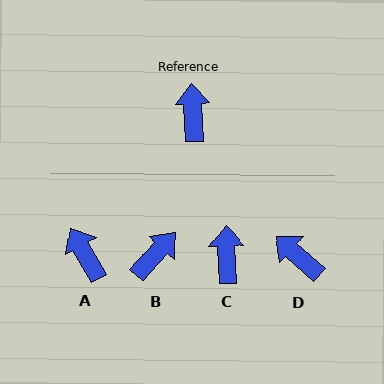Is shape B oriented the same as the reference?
No, it is off by about 45 degrees.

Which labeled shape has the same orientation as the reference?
C.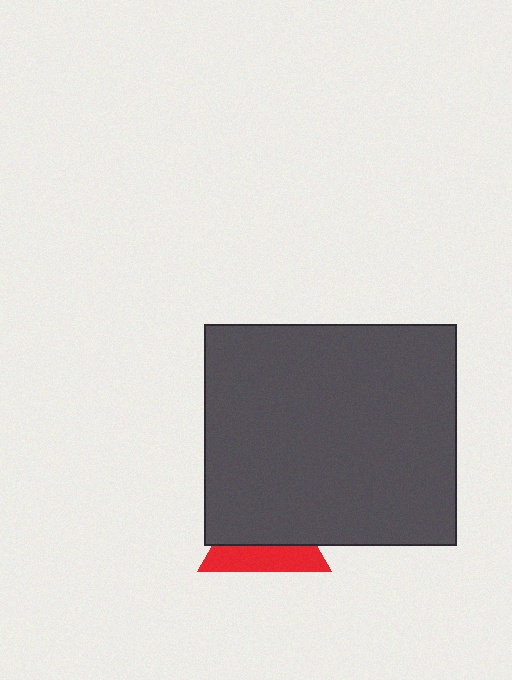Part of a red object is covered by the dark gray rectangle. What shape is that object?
It is a triangle.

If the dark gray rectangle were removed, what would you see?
You would see the complete red triangle.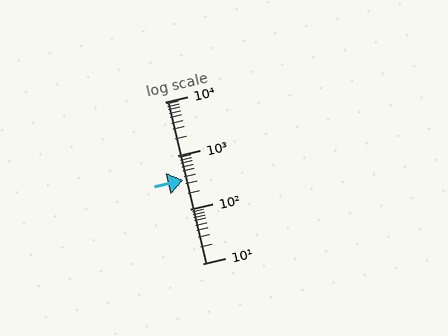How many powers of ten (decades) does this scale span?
The scale spans 3 decades, from 10 to 10000.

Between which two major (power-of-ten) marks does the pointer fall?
The pointer is between 100 and 1000.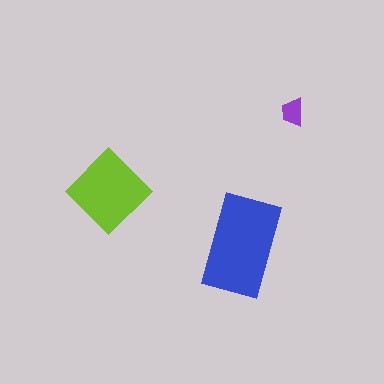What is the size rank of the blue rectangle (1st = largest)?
1st.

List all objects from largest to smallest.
The blue rectangle, the lime diamond, the purple trapezoid.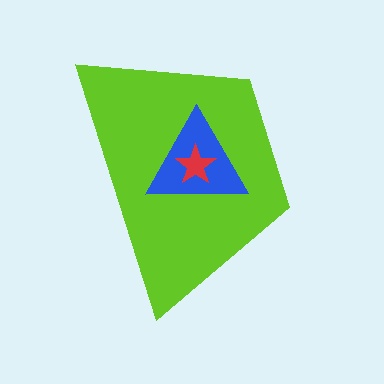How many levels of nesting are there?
3.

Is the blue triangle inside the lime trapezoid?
Yes.